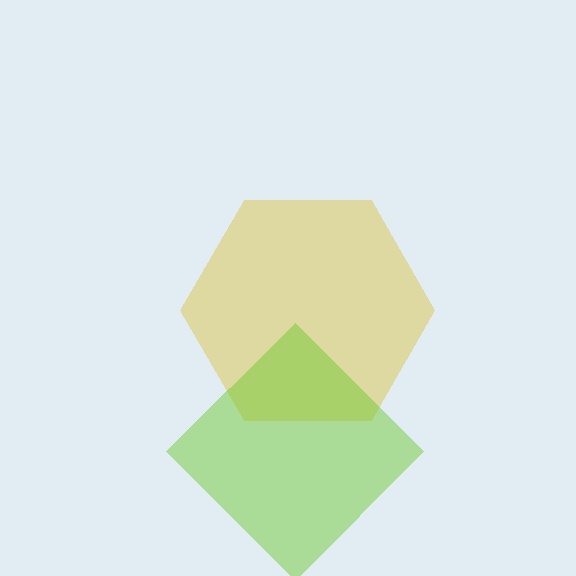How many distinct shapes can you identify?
There are 2 distinct shapes: a yellow hexagon, a lime diamond.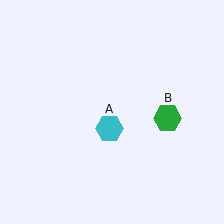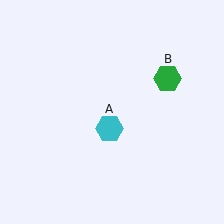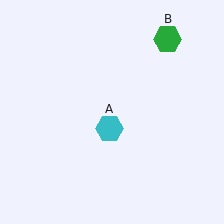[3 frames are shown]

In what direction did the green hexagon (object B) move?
The green hexagon (object B) moved up.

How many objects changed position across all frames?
1 object changed position: green hexagon (object B).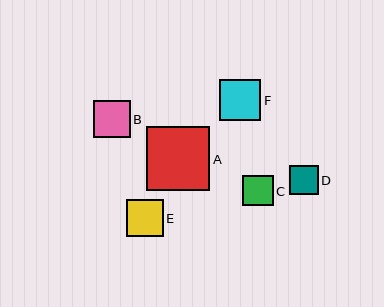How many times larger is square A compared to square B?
Square A is approximately 1.7 times the size of square B.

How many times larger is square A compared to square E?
Square A is approximately 1.7 times the size of square E.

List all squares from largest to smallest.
From largest to smallest: A, F, E, B, C, D.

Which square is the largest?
Square A is the largest with a size of approximately 63 pixels.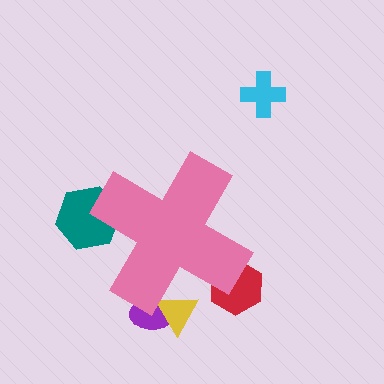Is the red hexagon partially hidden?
Yes, the red hexagon is partially hidden behind the pink cross.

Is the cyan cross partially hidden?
No, the cyan cross is fully visible.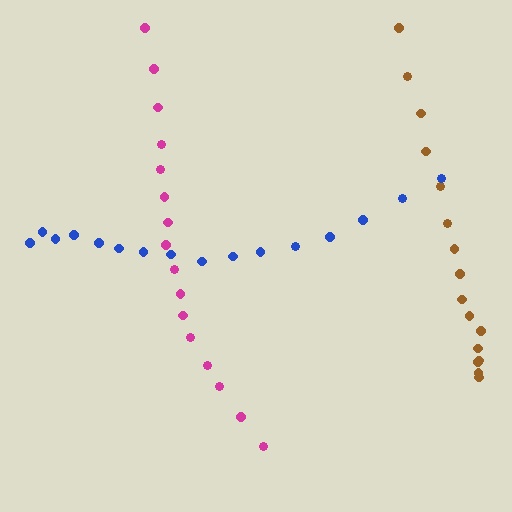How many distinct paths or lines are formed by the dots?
There are 3 distinct paths.